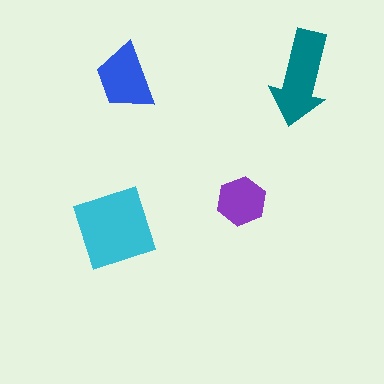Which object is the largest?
The cyan diamond.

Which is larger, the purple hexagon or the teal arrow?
The teal arrow.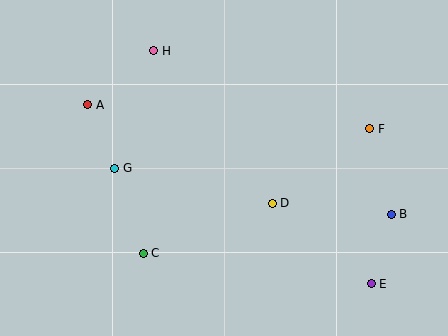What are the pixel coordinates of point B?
Point B is at (391, 214).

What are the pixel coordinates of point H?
Point H is at (154, 51).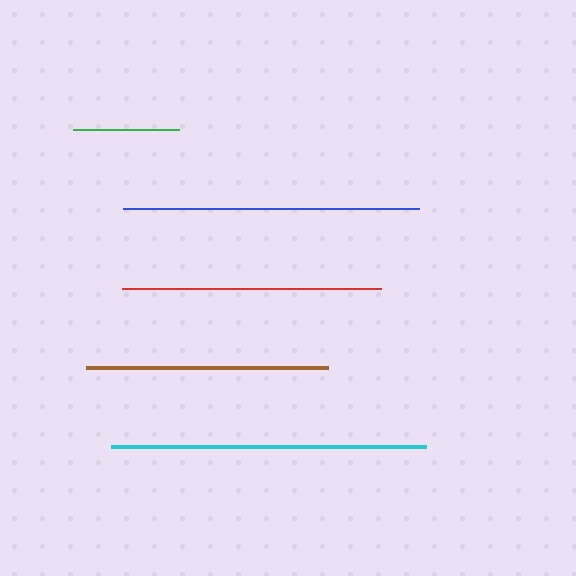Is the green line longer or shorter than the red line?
The red line is longer than the green line.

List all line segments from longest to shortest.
From longest to shortest: cyan, blue, red, brown, green.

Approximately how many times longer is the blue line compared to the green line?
The blue line is approximately 2.8 times the length of the green line.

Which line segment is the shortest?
The green line is the shortest at approximately 106 pixels.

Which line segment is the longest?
The cyan line is the longest at approximately 314 pixels.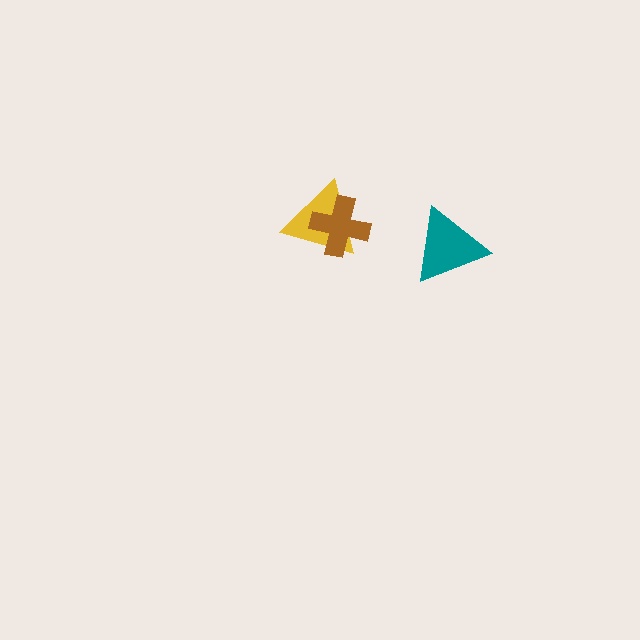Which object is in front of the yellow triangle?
The brown cross is in front of the yellow triangle.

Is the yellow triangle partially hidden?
Yes, it is partially covered by another shape.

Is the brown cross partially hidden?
No, no other shape covers it.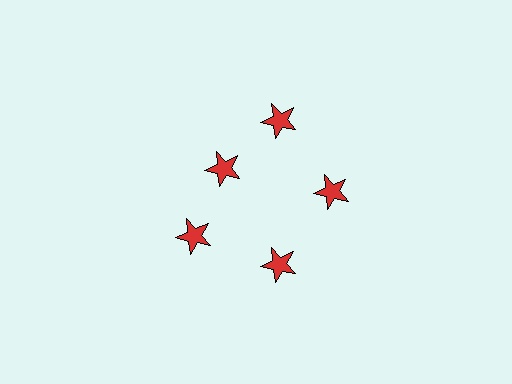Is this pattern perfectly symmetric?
No. The 5 red stars are arranged in a ring, but one element near the 10 o'clock position is pulled inward toward the center, breaking the 5-fold rotational symmetry.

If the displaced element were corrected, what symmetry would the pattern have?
It would have 5-fold rotational symmetry — the pattern would map onto itself every 72 degrees.